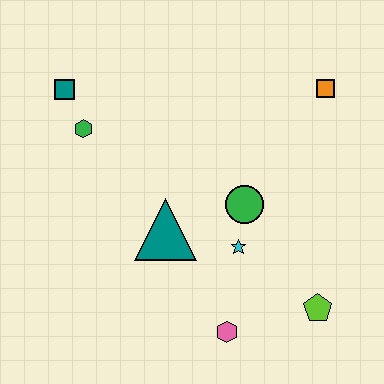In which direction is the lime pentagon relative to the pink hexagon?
The lime pentagon is to the right of the pink hexagon.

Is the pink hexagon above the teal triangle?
No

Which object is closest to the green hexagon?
The teal square is closest to the green hexagon.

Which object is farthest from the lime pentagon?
The teal square is farthest from the lime pentagon.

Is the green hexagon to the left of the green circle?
Yes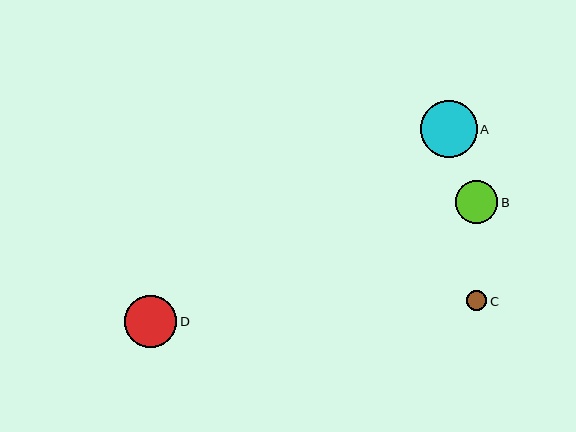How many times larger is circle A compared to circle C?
Circle A is approximately 2.8 times the size of circle C.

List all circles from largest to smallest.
From largest to smallest: A, D, B, C.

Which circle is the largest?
Circle A is the largest with a size of approximately 57 pixels.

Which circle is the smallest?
Circle C is the smallest with a size of approximately 20 pixels.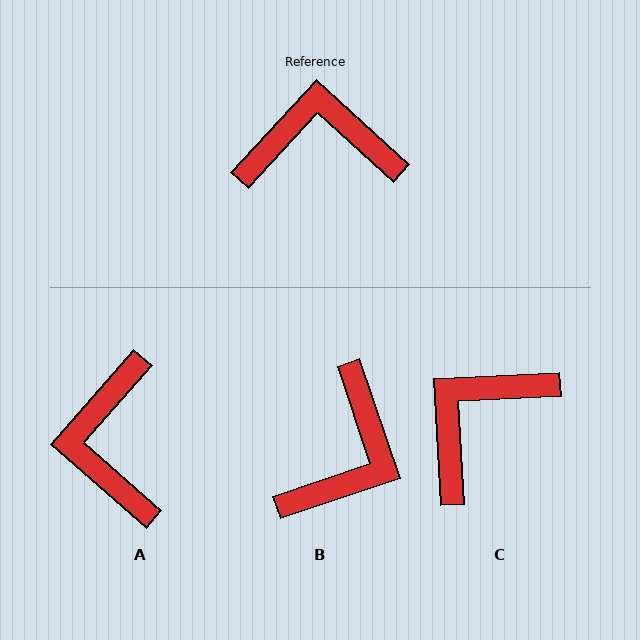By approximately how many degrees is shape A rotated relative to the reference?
Approximately 91 degrees counter-clockwise.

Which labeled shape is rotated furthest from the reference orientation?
B, about 119 degrees away.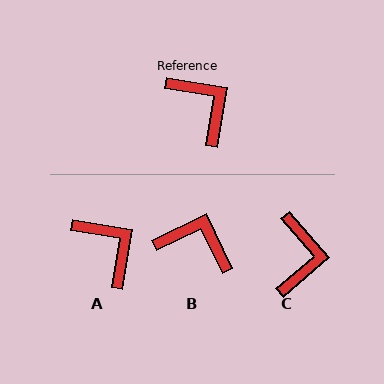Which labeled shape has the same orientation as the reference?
A.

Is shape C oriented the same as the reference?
No, it is off by about 40 degrees.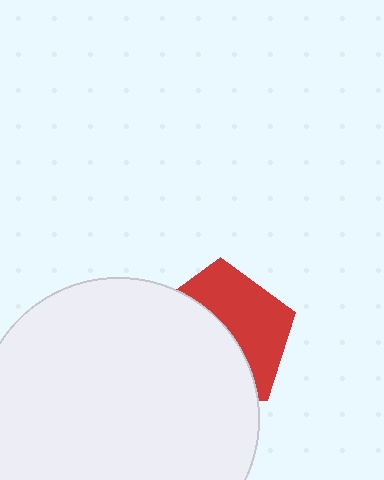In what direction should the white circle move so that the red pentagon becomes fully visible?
The white circle should move toward the lower-left. That is the shortest direction to clear the overlap and leave the red pentagon fully visible.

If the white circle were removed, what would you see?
You would see the complete red pentagon.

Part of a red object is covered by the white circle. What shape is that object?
It is a pentagon.